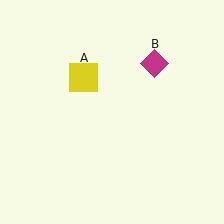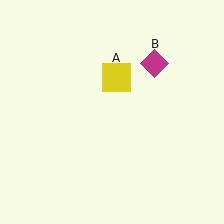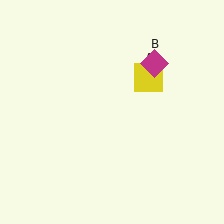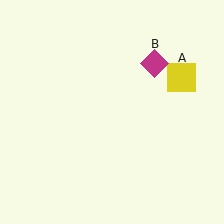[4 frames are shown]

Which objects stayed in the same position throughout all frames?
Magenta diamond (object B) remained stationary.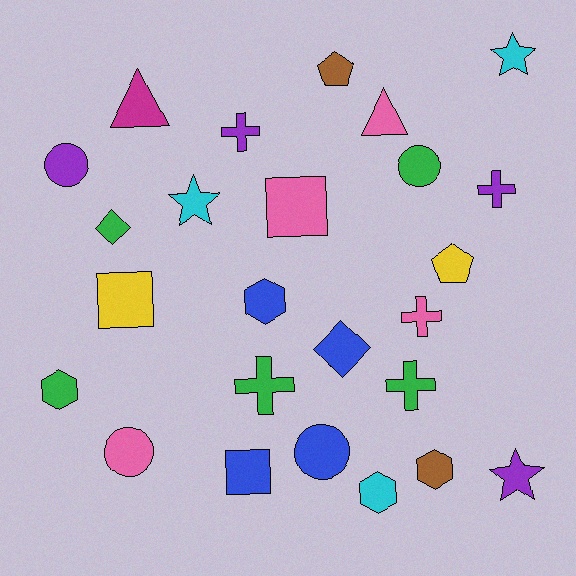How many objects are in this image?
There are 25 objects.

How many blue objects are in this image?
There are 4 blue objects.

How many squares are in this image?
There are 3 squares.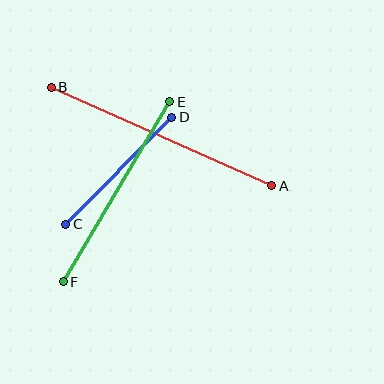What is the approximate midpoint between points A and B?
The midpoint is at approximately (161, 137) pixels.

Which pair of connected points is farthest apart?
Points A and B are farthest apart.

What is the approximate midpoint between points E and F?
The midpoint is at approximately (117, 192) pixels.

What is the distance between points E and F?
The distance is approximately 209 pixels.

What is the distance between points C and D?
The distance is approximately 151 pixels.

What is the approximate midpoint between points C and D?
The midpoint is at approximately (119, 171) pixels.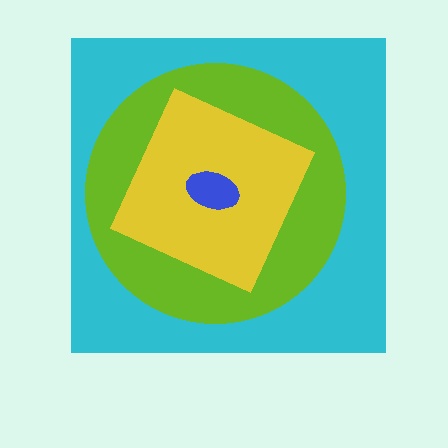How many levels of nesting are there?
4.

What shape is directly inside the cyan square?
The lime circle.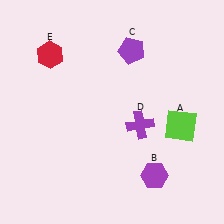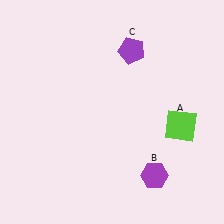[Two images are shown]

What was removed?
The purple cross (D), the red hexagon (E) were removed in Image 2.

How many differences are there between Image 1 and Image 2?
There are 2 differences between the two images.